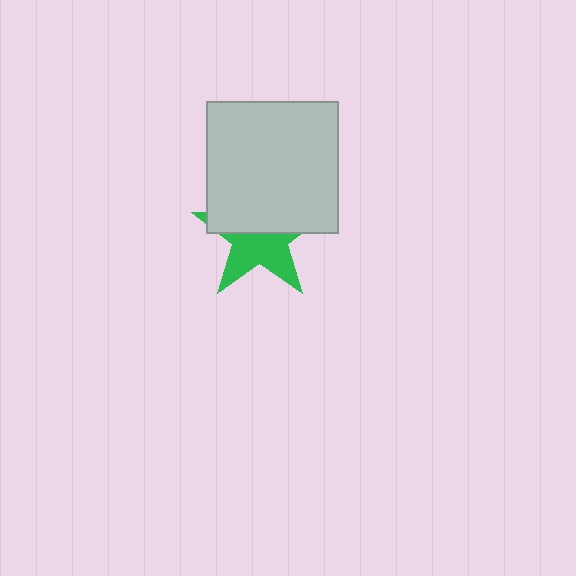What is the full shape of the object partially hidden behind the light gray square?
The partially hidden object is a green star.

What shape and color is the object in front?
The object in front is a light gray square.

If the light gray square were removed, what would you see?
You would see the complete green star.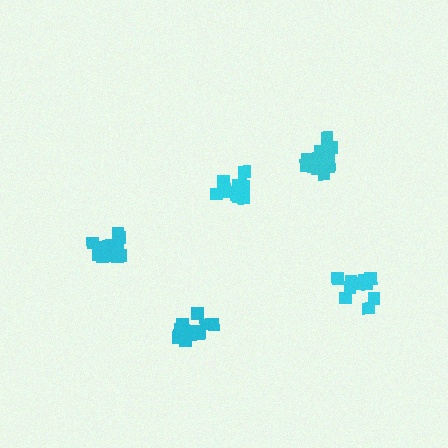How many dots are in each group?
Group 1: 13 dots, Group 2: 14 dots, Group 3: 10 dots, Group 4: 15 dots, Group 5: 14 dots (66 total).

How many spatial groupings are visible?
There are 5 spatial groupings.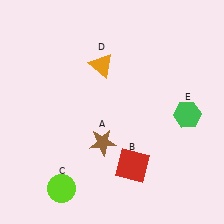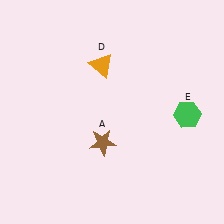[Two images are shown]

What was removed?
The red square (B), the lime circle (C) were removed in Image 2.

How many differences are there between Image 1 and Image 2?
There are 2 differences between the two images.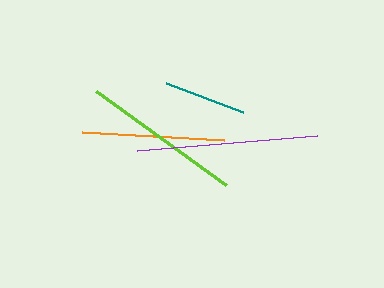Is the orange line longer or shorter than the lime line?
The lime line is longer than the orange line.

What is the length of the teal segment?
The teal segment is approximately 82 pixels long.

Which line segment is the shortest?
The teal line is the shortest at approximately 82 pixels.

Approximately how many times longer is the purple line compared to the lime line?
The purple line is approximately 1.1 times the length of the lime line.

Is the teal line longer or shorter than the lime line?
The lime line is longer than the teal line.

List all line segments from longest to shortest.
From longest to shortest: purple, lime, orange, teal.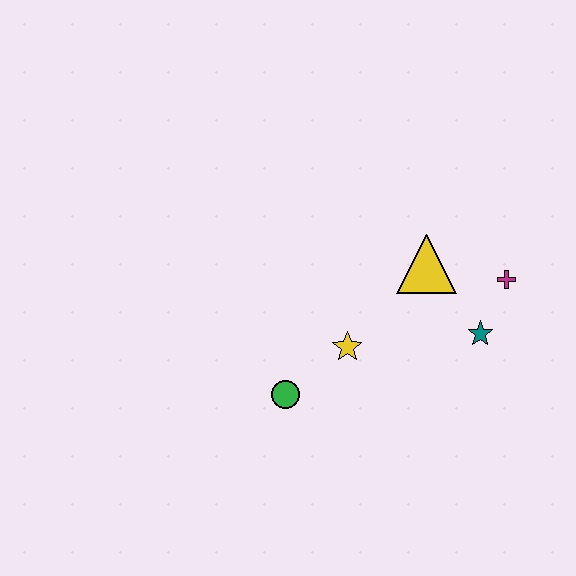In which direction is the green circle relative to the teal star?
The green circle is to the left of the teal star.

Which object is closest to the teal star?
The magenta cross is closest to the teal star.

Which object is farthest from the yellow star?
The magenta cross is farthest from the yellow star.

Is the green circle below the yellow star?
Yes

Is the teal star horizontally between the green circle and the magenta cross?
Yes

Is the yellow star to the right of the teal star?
No